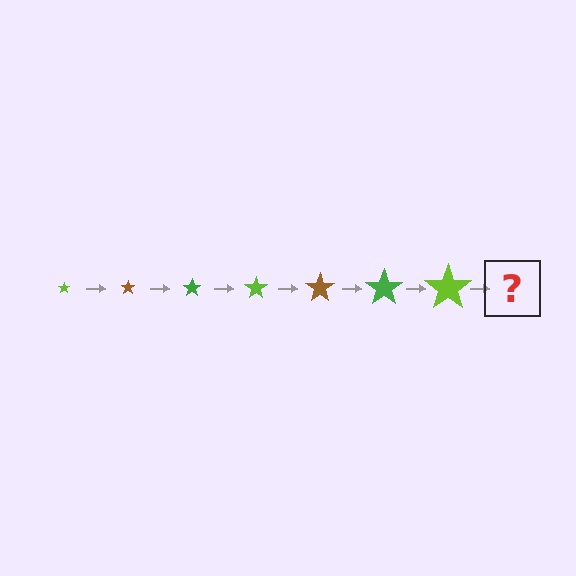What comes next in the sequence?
The next element should be a brown star, larger than the previous one.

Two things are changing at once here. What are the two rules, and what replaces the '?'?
The two rules are that the star grows larger each step and the color cycles through lime, brown, and green. The '?' should be a brown star, larger than the previous one.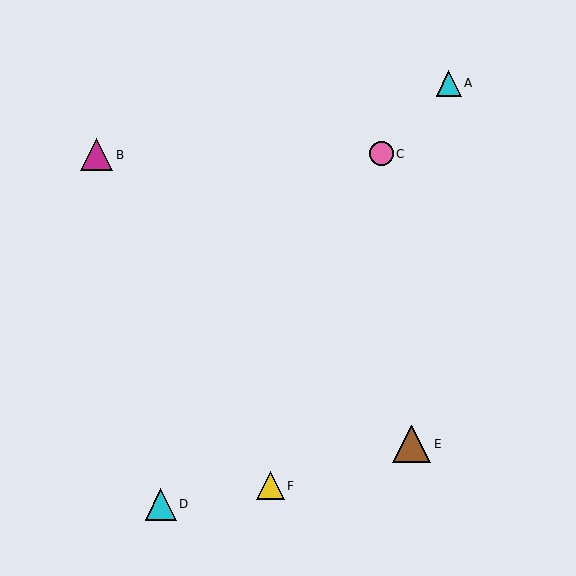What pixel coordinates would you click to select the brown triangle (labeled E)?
Click at (412, 444) to select the brown triangle E.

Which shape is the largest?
The brown triangle (labeled E) is the largest.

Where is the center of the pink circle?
The center of the pink circle is at (381, 154).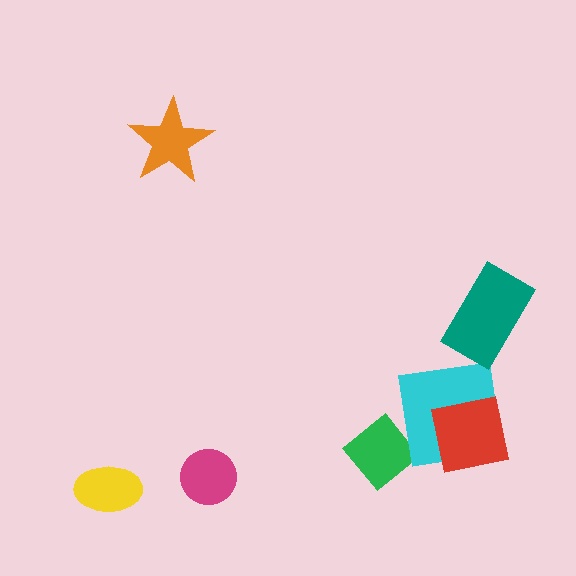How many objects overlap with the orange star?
0 objects overlap with the orange star.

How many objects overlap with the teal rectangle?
0 objects overlap with the teal rectangle.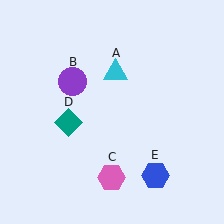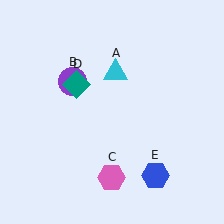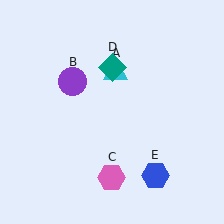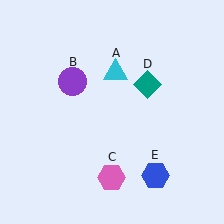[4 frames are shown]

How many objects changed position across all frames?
1 object changed position: teal diamond (object D).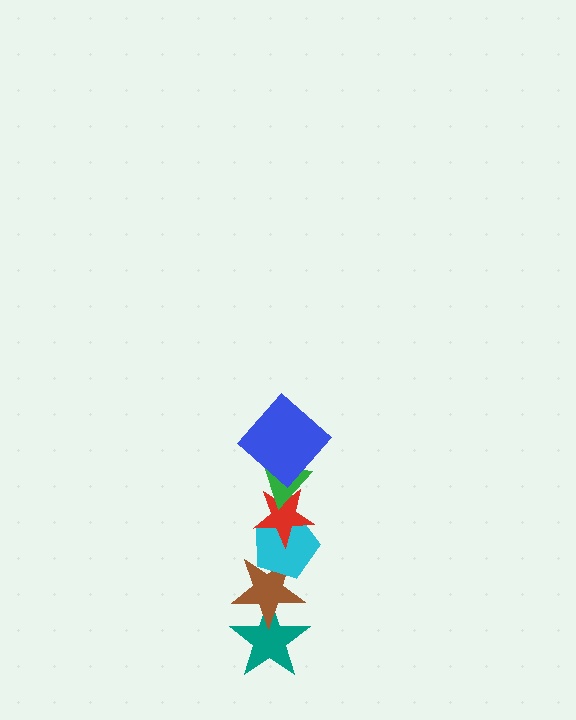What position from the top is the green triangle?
The green triangle is 2nd from the top.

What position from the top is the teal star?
The teal star is 6th from the top.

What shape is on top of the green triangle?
The blue diamond is on top of the green triangle.